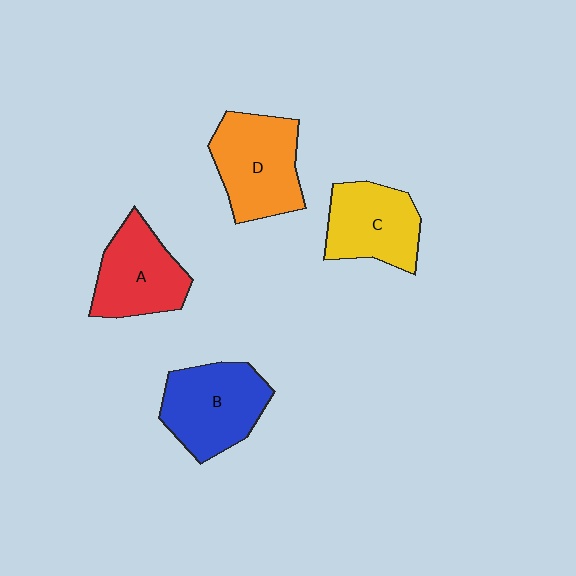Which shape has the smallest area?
Shape C (yellow).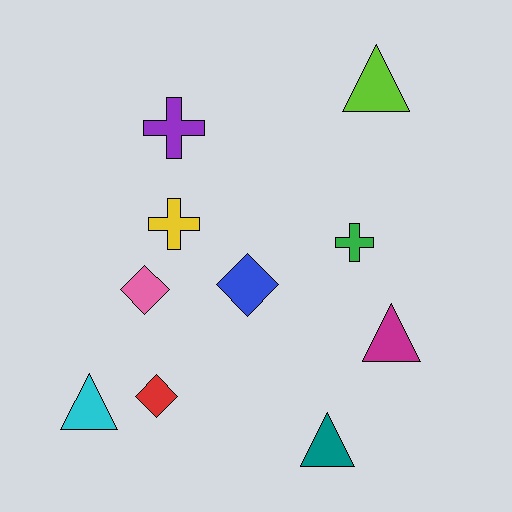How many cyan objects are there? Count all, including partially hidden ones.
There is 1 cyan object.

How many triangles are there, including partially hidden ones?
There are 4 triangles.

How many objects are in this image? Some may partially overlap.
There are 10 objects.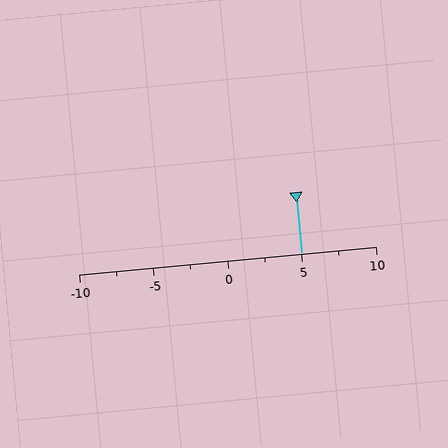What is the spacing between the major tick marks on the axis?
The major ticks are spaced 5 apart.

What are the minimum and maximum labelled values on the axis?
The axis runs from -10 to 10.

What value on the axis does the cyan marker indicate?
The marker indicates approximately 5.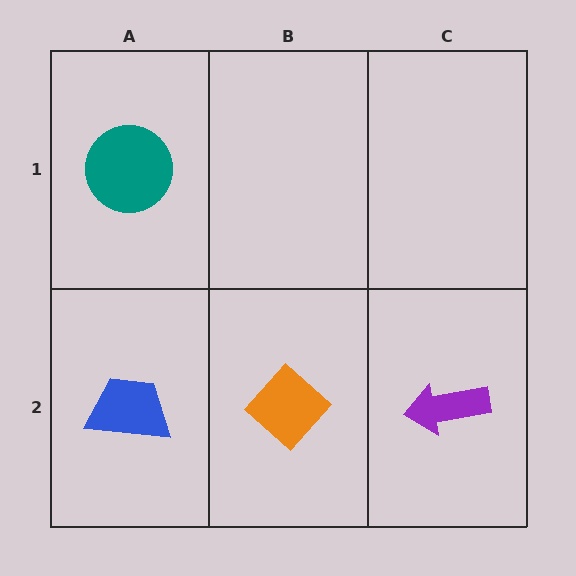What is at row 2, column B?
An orange diamond.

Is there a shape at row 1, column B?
No, that cell is empty.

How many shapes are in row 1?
1 shape.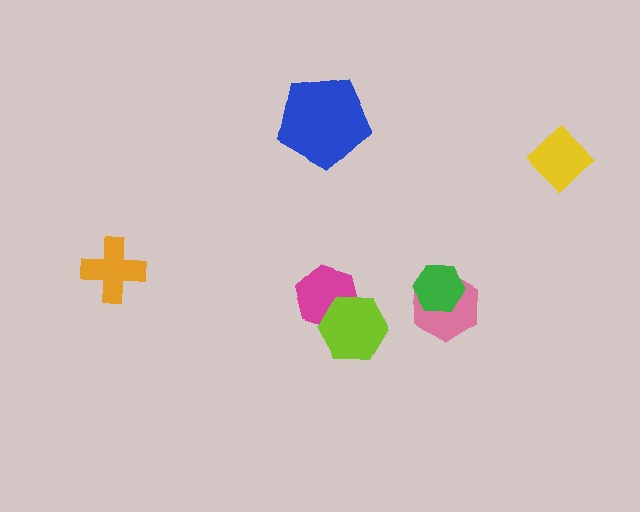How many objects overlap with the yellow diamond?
0 objects overlap with the yellow diamond.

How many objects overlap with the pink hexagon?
1 object overlaps with the pink hexagon.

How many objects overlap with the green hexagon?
1 object overlaps with the green hexagon.